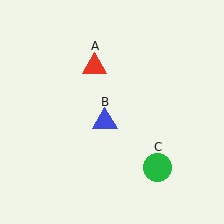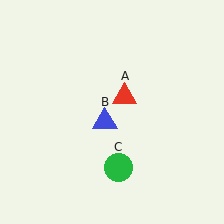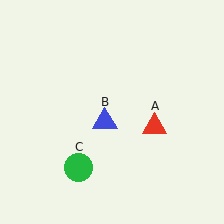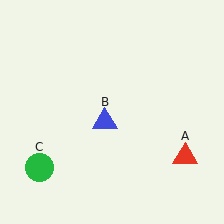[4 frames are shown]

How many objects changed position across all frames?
2 objects changed position: red triangle (object A), green circle (object C).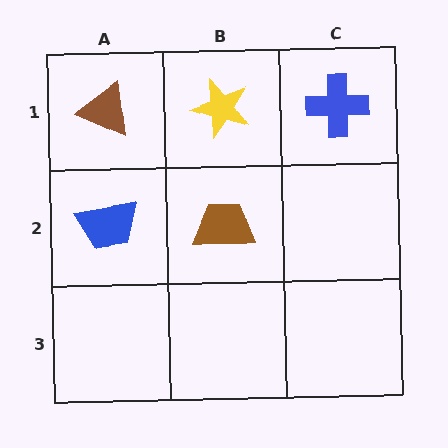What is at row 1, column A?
A brown triangle.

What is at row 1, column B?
A yellow star.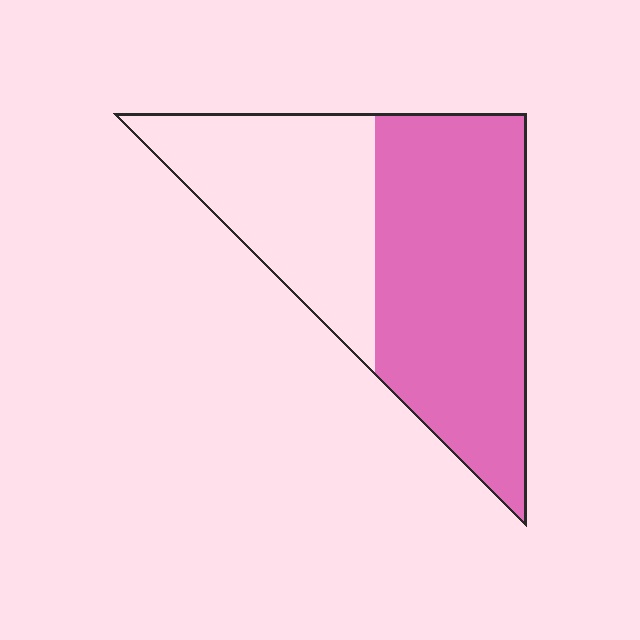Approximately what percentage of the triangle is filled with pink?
Approximately 60%.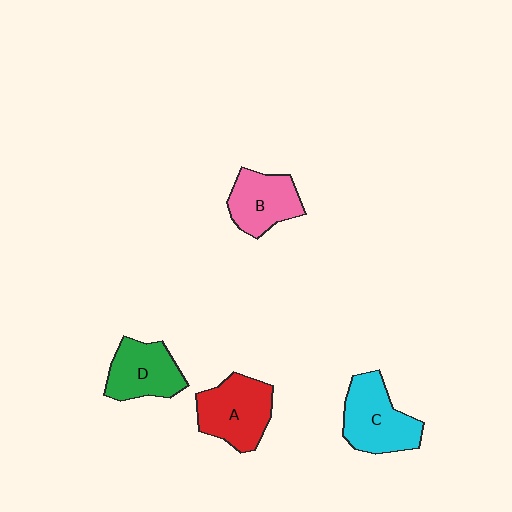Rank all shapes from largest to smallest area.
From largest to smallest: C (cyan), A (red), D (green), B (pink).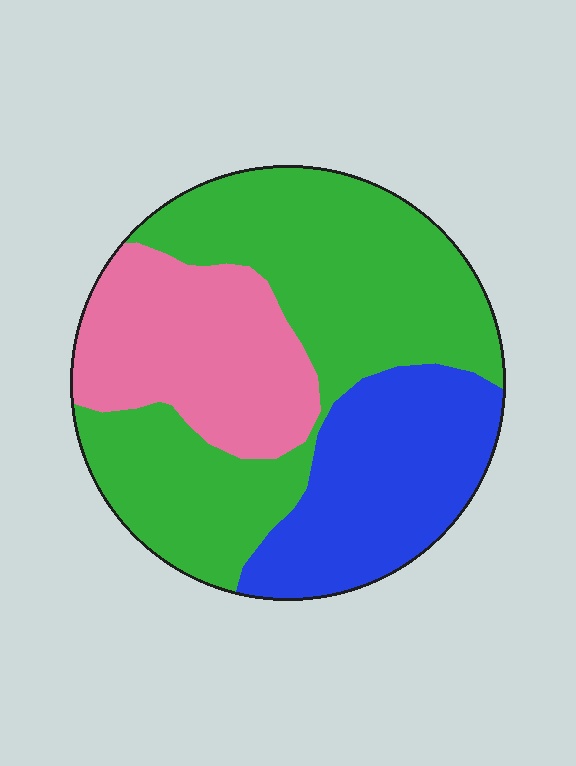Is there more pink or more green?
Green.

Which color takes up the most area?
Green, at roughly 50%.